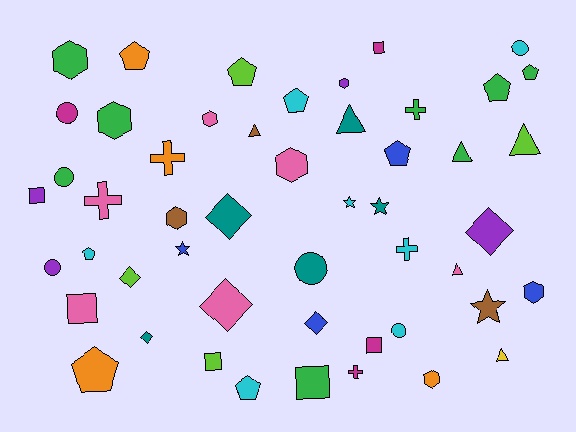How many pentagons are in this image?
There are 9 pentagons.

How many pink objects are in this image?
There are 6 pink objects.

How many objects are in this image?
There are 50 objects.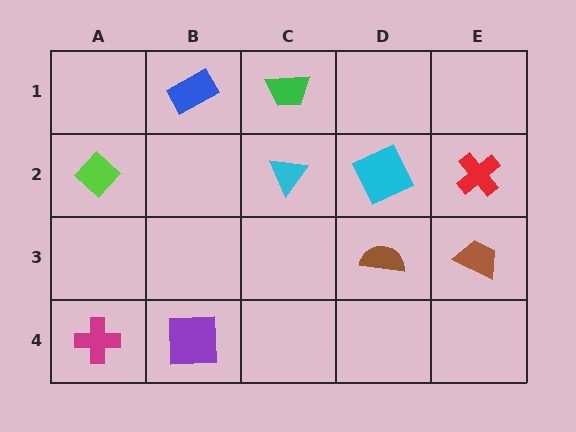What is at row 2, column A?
A lime diamond.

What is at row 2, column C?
A cyan triangle.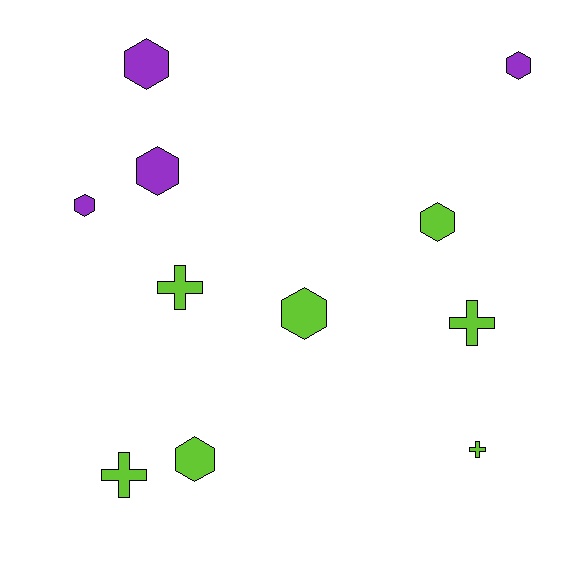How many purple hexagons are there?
There are 4 purple hexagons.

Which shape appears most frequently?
Hexagon, with 7 objects.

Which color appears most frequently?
Lime, with 7 objects.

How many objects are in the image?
There are 11 objects.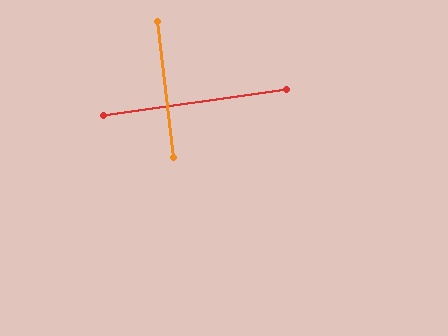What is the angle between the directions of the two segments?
Approximately 89 degrees.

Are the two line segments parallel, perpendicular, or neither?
Perpendicular — they meet at approximately 89°.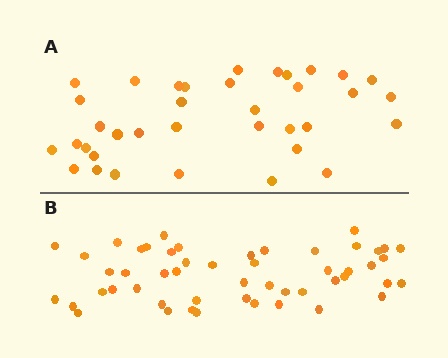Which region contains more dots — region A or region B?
Region B (the bottom region) has more dots.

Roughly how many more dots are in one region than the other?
Region B has approximately 15 more dots than region A.